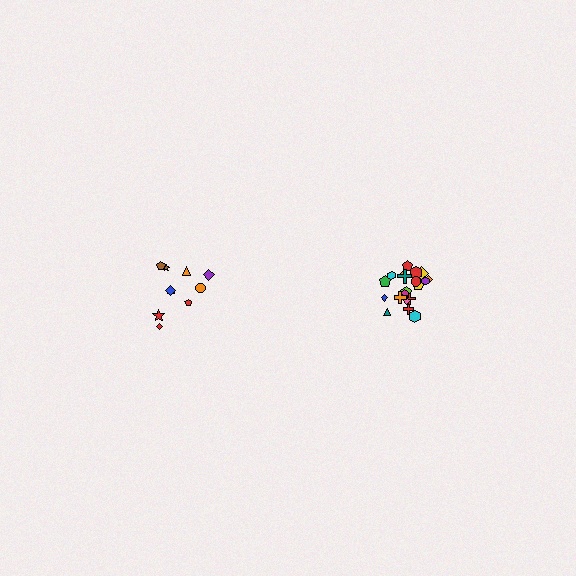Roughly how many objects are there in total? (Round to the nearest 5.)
Roughly 30 objects in total.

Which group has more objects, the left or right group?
The right group.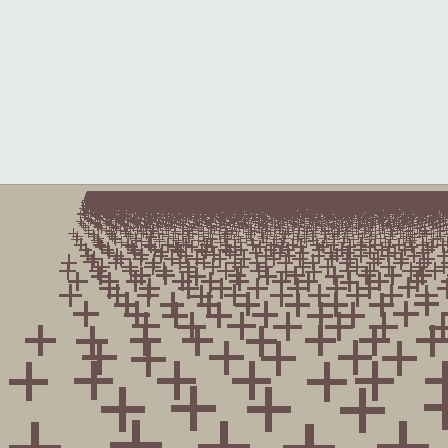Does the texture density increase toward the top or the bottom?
Density increases toward the top.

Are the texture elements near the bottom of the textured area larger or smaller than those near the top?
Larger. Near the bottom, elements are closer to the viewer and appear at a bigger on-screen size.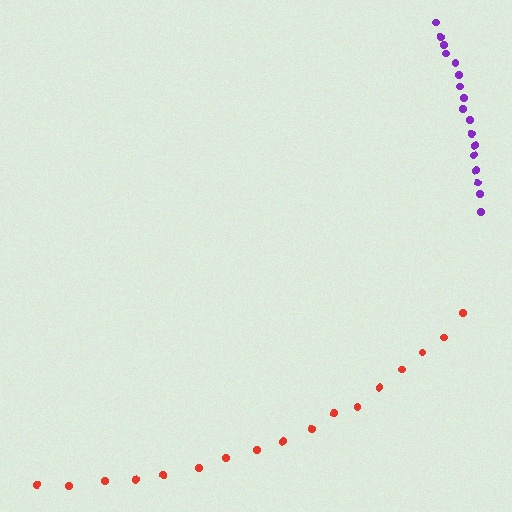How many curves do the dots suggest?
There are 2 distinct paths.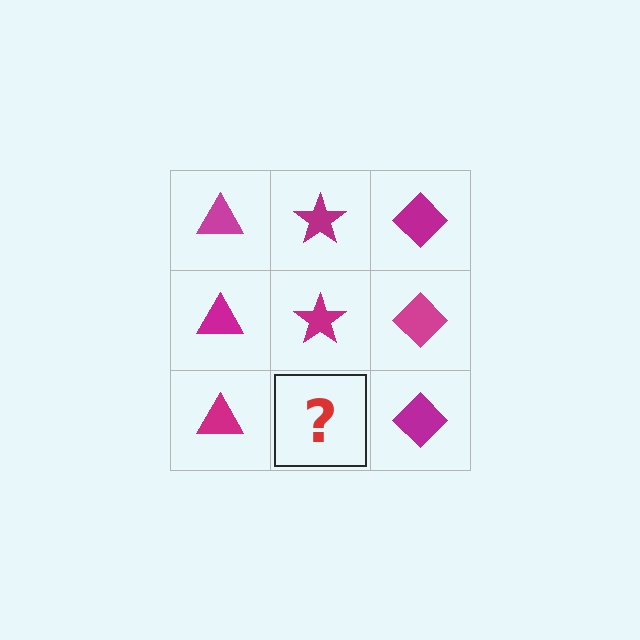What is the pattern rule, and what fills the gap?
The rule is that each column has a consistent shape. The gap should be filled with a magenta star.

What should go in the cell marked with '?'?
The missing cell should contain a magenta star.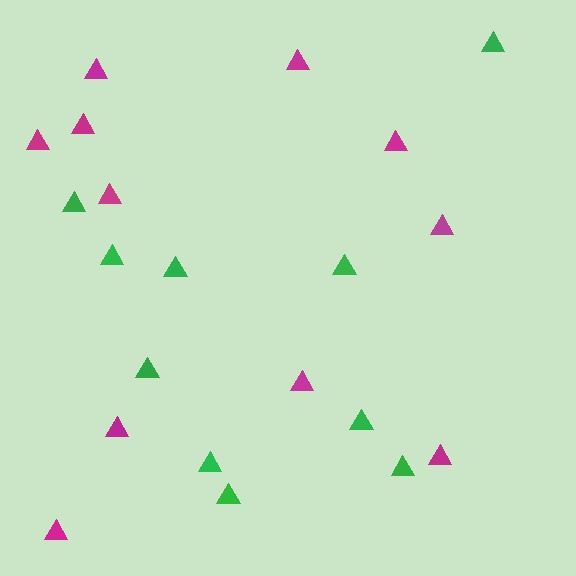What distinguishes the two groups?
There are 2 groups: one group of green triangles (10) and one group of magenta triangles (11).